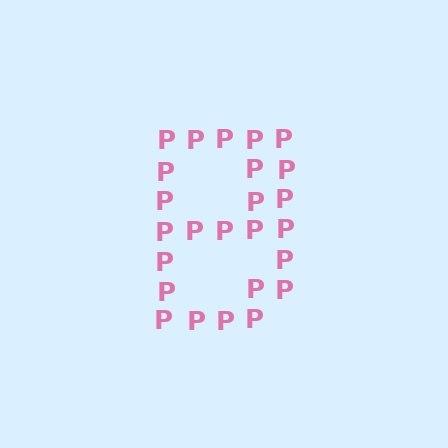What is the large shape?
The large shape is the letter B.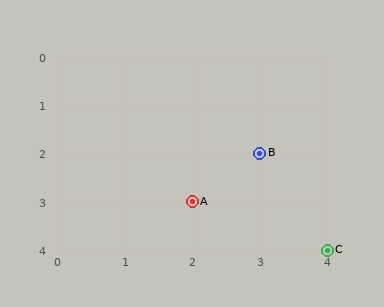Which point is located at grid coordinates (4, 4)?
Point C is at (4, 4).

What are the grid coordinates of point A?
Point A is at grid coordinates (2, 3).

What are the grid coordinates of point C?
Point C is at grid coordinates (4, 4).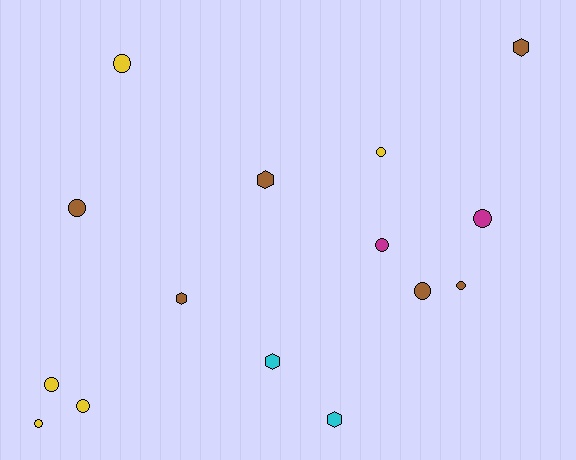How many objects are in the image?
There are 15 objects.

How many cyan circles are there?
There are no cyan circles.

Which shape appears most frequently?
Circle, with 10 objects.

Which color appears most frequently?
Brown, with 6 objects.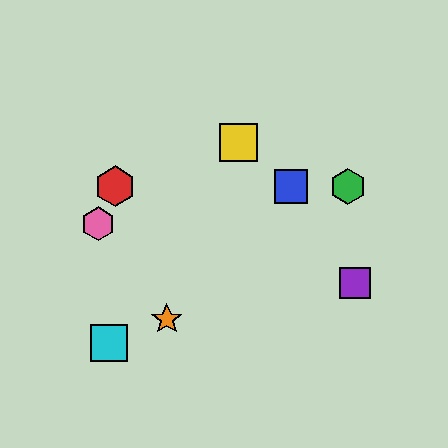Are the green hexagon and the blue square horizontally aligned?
Yes, both are at y≈186.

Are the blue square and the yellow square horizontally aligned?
No, the blue square is at y≈186 and the yellow square is at y≈143.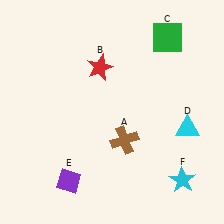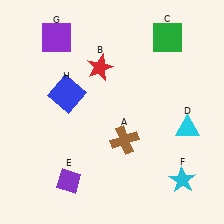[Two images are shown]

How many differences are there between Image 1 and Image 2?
There are 2 differences between the two images.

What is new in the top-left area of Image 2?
A purple square (G) was added in the top-left area of Image 2.